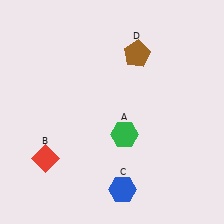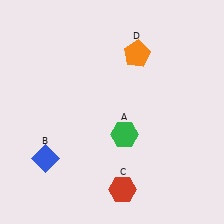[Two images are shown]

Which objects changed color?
B changed from red to blue. C changed from blue to red. D changed from brown to orange.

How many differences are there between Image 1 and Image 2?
There are 3 differences between the two images.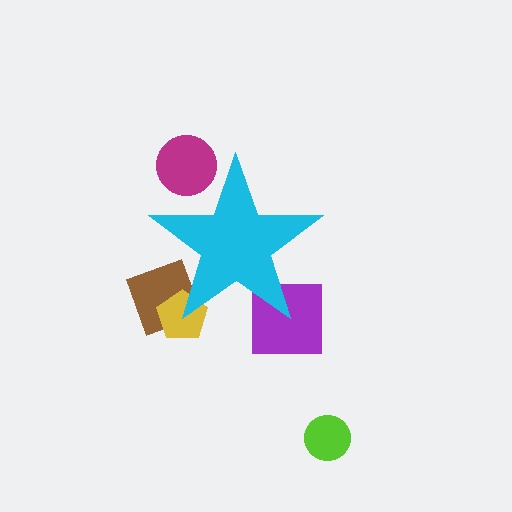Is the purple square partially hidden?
Yes, the purple square is partially hidden behind the cyan star.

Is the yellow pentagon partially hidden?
Yes, the yellow pentagon is partially hidden behind the cyan star.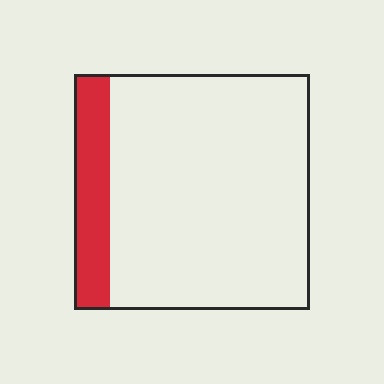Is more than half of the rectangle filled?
No.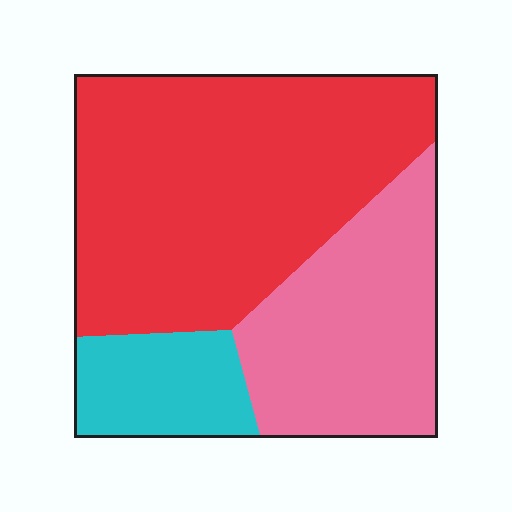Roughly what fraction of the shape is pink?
Pink takes up about one third (1/3) of the shape.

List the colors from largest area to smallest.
From largest to smallest: red, pink, cyan.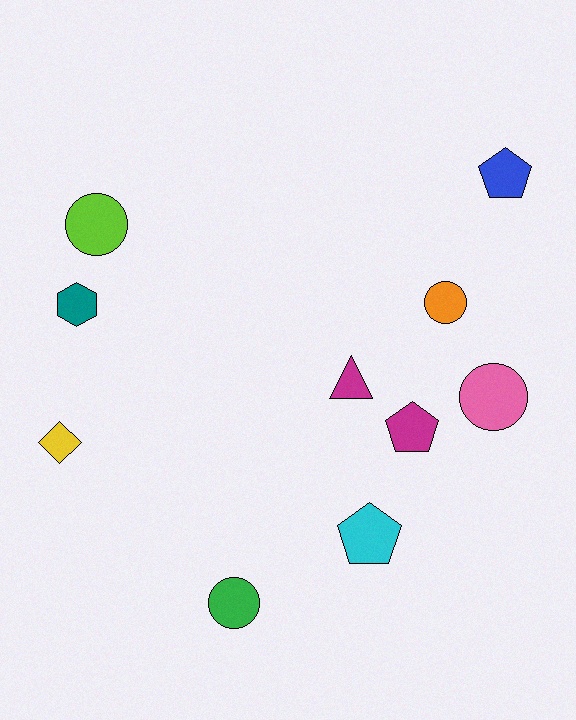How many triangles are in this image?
There is 1 triangle.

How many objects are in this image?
There are 10 objects.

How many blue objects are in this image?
There is 1 blue object.